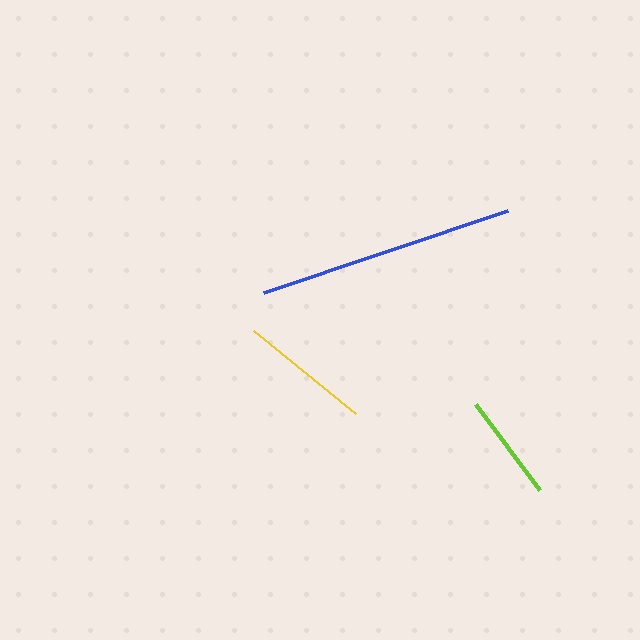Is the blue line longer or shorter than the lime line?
The blue line is longer than the lime line.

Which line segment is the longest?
The blue line is the longest at approximately 257 pixels.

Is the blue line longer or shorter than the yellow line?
The blue line is longer than the yellow line.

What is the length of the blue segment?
The blue segment is approximately 257 pixels long.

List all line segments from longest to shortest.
From longest to shortest: blue, yellow, lime.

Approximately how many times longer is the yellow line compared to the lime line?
The yellow line is approximately 1.2 times the length of the lime line.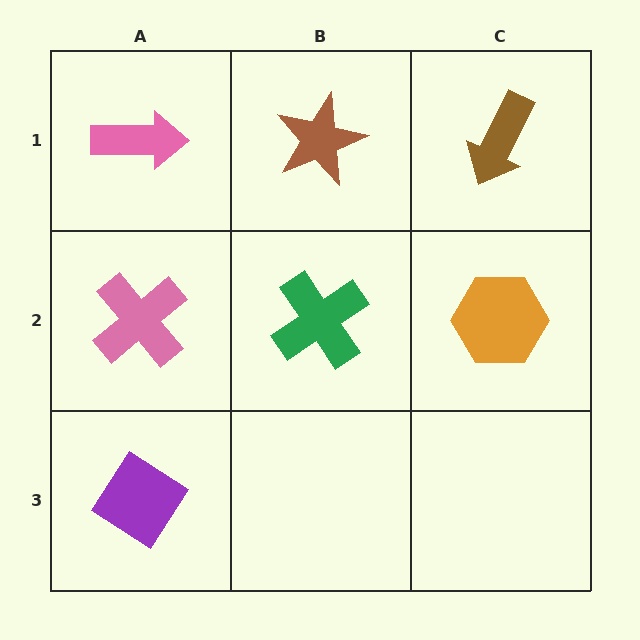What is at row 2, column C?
An orange hexagon.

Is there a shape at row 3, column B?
No, that cell is empty.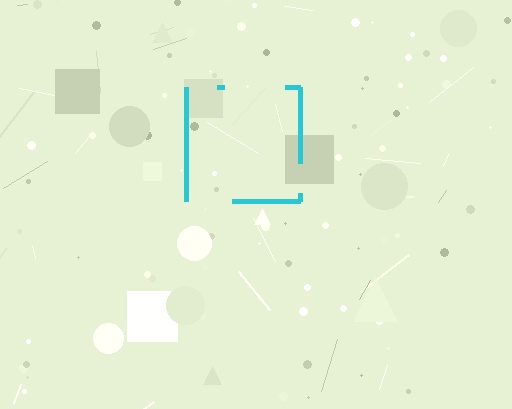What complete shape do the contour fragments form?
The contour fragments form a square.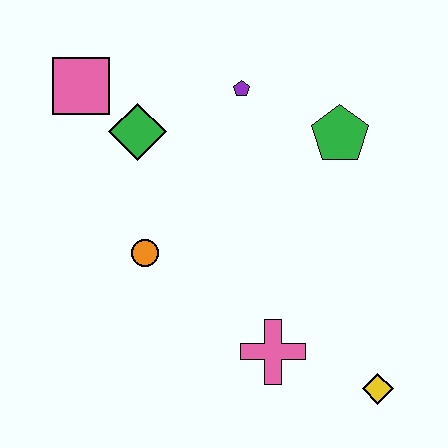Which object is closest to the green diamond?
The pink square is closest to the green diamond.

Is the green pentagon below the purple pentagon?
Yes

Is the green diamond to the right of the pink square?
Yes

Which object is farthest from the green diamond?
The yellow diamond is farthest from the green diamond.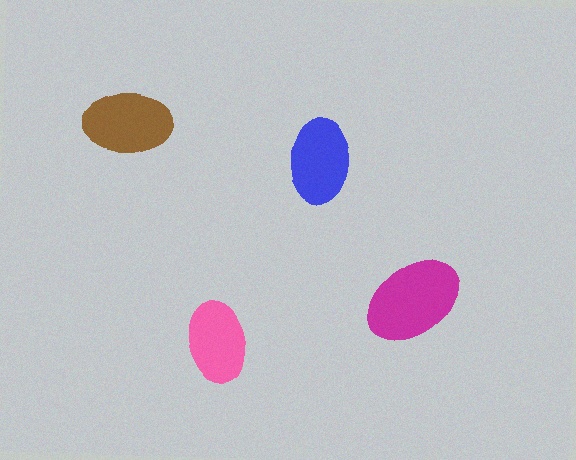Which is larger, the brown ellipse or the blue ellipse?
The brown one.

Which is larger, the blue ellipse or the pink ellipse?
The blue one.